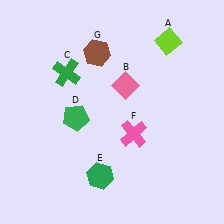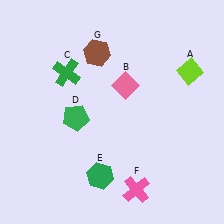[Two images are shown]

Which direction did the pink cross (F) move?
The pink cross (F) moved down.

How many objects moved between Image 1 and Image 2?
2 objects moved between the two images.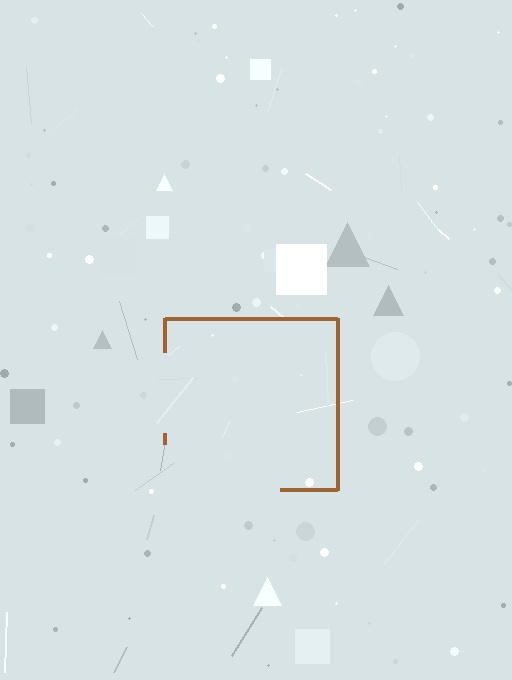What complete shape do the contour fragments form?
The contour fragments form a square.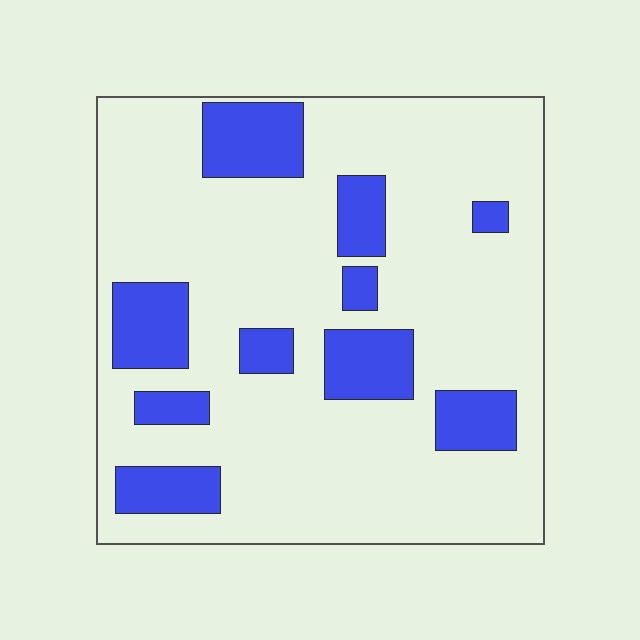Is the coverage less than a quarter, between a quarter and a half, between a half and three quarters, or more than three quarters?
Less than a quarter.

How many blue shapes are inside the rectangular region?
10.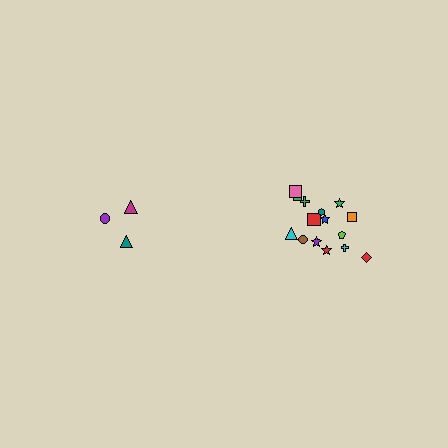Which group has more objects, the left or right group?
The right group.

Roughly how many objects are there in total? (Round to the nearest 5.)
Roughly 20 objects in total.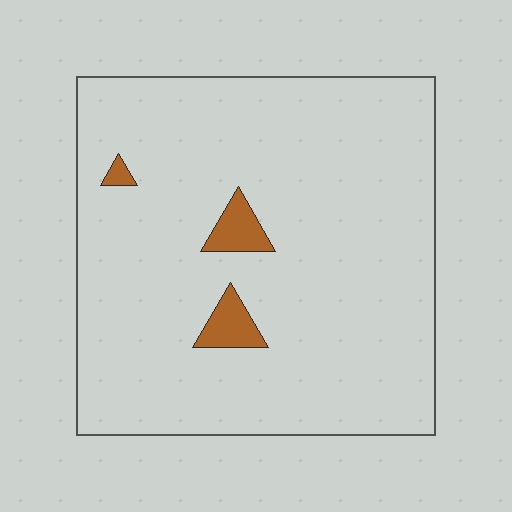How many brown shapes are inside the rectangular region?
3.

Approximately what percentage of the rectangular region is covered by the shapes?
Approximately 5%.